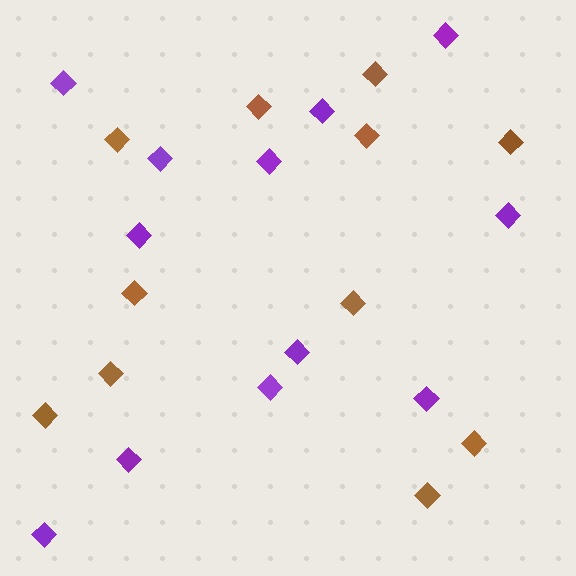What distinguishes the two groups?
There are 2 groups: one group of brown diamonds (11) and one group of purple diamonds (12).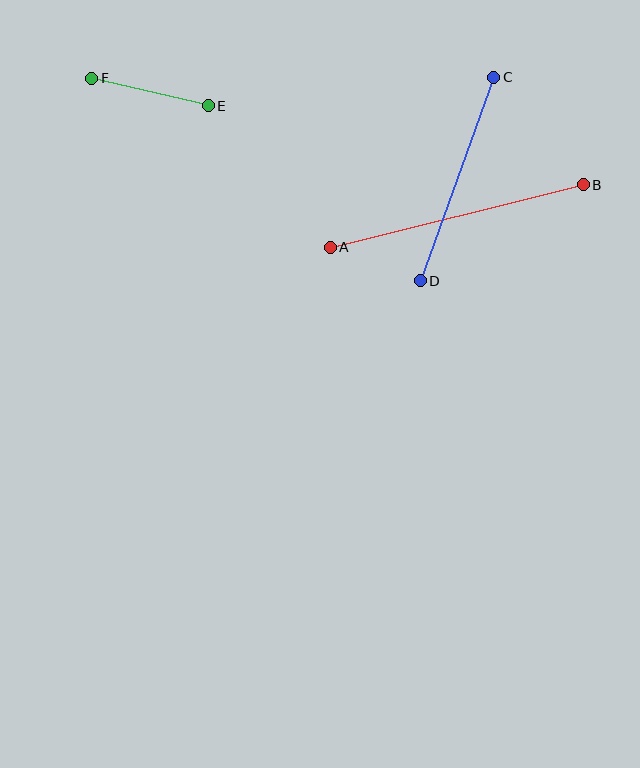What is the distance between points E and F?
The distance is approximately 120 pixels.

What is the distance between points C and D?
The distance is approximately 216 pixels.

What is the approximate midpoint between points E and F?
The midpoint is at approximately (150, 92) pixels.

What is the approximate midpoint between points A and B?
The midpoint is at approximately (457, 216) pixels.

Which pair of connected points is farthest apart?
Points A and B are farthest apart.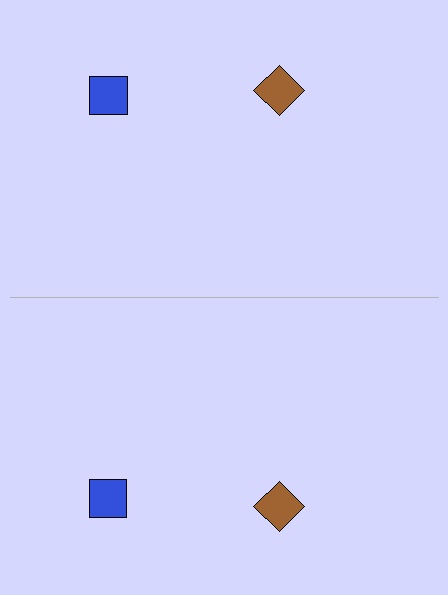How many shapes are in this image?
There are 4 shapes in this image.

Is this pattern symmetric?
Yes, this pattern has bilateral (reflection) symmetry.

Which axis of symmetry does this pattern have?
The pattern has a horizontal axis of symmetry running through the center of the image.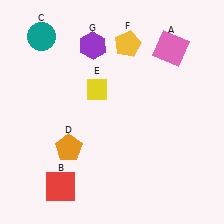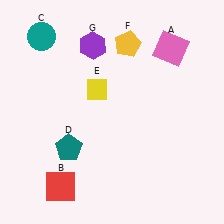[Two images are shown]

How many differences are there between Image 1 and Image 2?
There is 1 difference between the two images.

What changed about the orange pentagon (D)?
In Image 1, D is orange. In Image 2, it changed to teal.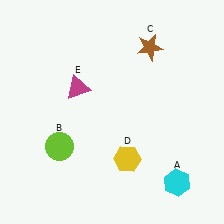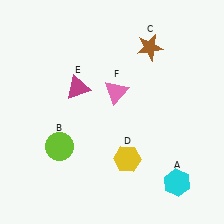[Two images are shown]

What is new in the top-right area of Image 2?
A pink triangle (F) was added in the top-right area of Image 2.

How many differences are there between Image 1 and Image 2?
There is 1 difference between the two images.